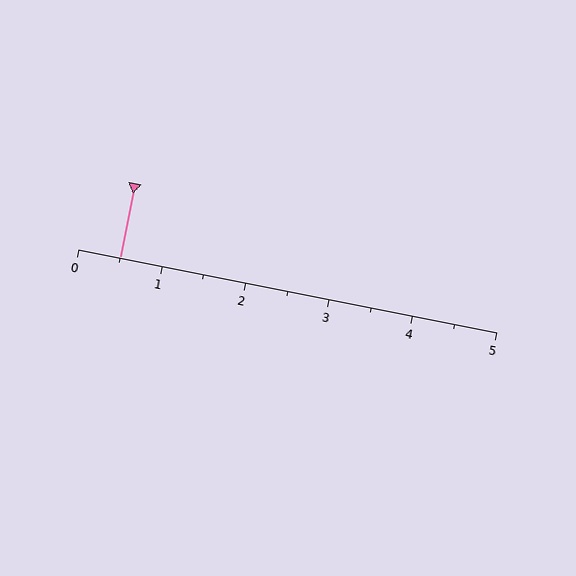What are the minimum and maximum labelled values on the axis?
The axis runs from 0 to 5.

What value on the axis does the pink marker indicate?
The marker indicates approximately 0.5.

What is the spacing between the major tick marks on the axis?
The major ticks are spaced 1 apart.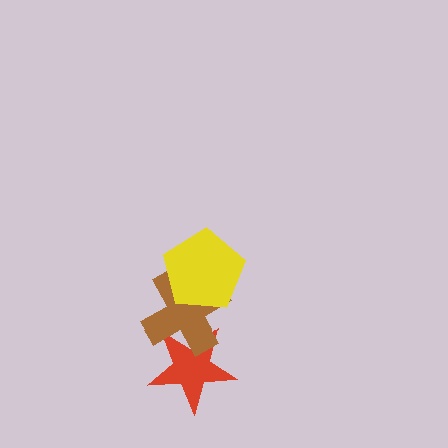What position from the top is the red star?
The red star is 3rd from the top.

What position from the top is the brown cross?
The brown cross is 2nd from the top.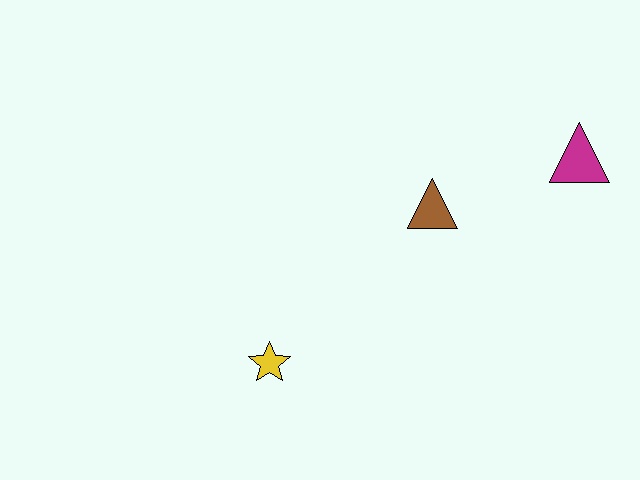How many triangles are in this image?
There are 2 triangles.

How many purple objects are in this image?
There are no purple objects.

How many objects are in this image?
There are 3 objects.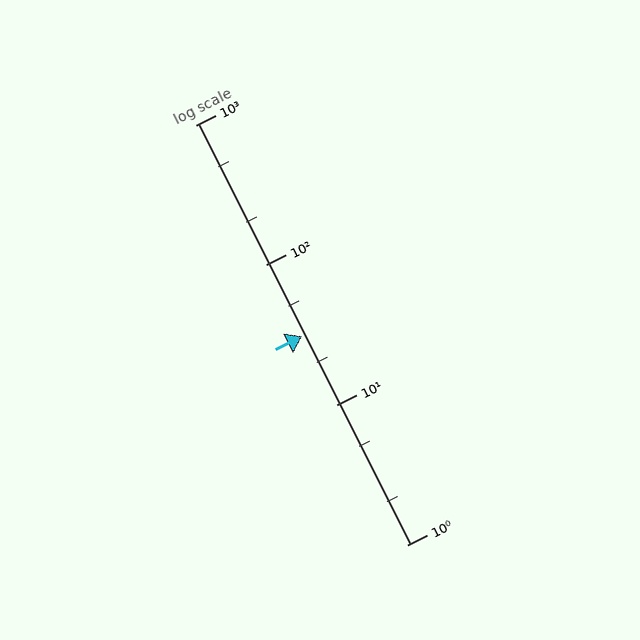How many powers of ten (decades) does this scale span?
The scale spans 3 decades, from 1 to 1000.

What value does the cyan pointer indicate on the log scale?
The pointer indicates approximately 31.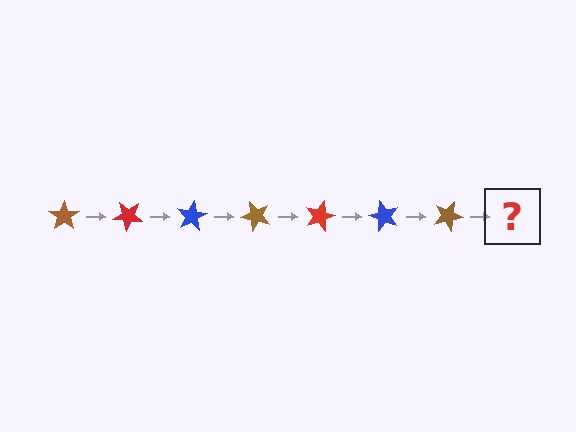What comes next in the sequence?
The next element should be a red star, rotated 280 degrees from the start.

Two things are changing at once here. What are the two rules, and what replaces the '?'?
The two rules are that it rotates 40 degrees each step and the color cycles through brown, red, and blue. The '?' should be a red star, rotated 280 degrees from the start.